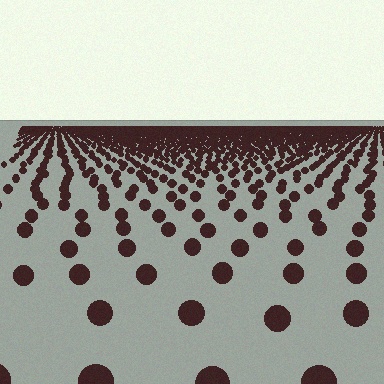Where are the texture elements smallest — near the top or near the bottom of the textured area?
Near the top.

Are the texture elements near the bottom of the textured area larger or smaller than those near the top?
Larger. Near the bottom, elements are closer to the viewer and appear at a bigger on-screen size.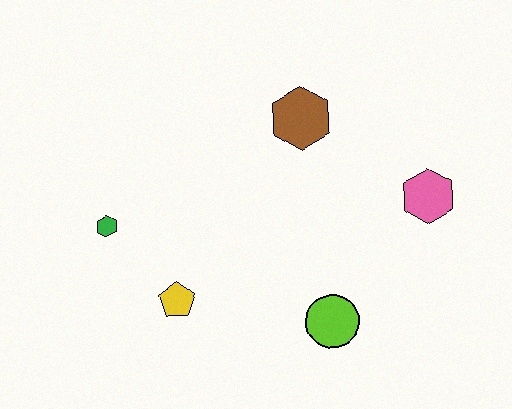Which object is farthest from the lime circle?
The green hexagon is farthest from the lime circle.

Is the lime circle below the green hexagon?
Yes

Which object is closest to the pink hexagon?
The brown hexagon is closest to the pink hexagon.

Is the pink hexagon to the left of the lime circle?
No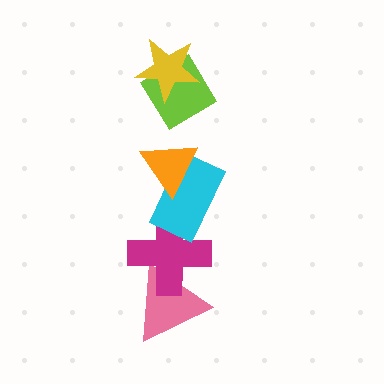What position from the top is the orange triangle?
The orange triangle is 3rd from the top.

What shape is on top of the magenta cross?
The cyan rectangle is on top of the magenta cross.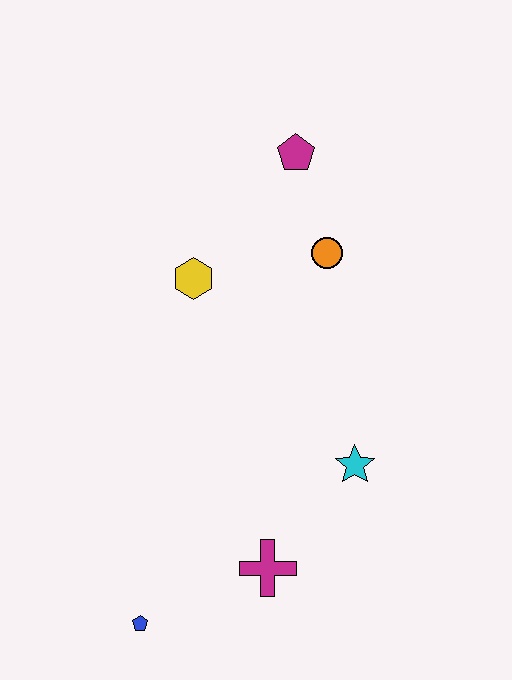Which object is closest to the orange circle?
The magenta pentagon is closest to the orange circle.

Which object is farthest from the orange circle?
The blue pentagon is farthest from the orange circle.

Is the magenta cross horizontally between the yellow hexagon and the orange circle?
Yes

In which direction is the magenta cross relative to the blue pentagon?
The magenta cross is to the right of the blue pentagon.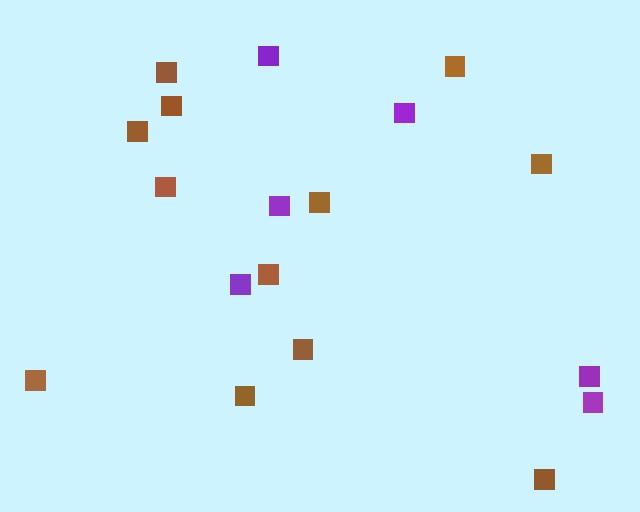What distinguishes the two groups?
There are 2 groups: one group of purple squares (6) and one group of brown squares (12).